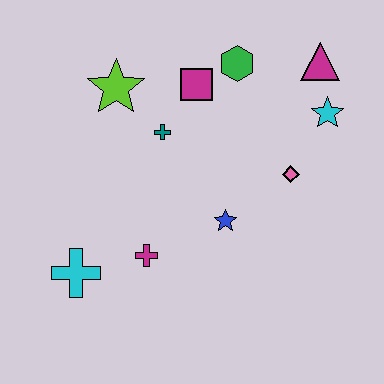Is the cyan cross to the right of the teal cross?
No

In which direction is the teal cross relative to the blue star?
The teal cross is above the blue star.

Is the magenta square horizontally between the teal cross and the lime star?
No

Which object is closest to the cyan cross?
The magenta cross is closest to the cyan cross.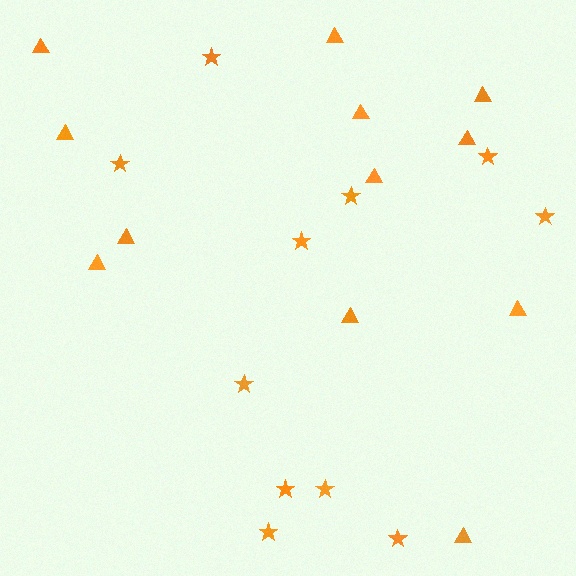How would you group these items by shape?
There are 2 groups: one group of triangles (12) and one group of stars (11).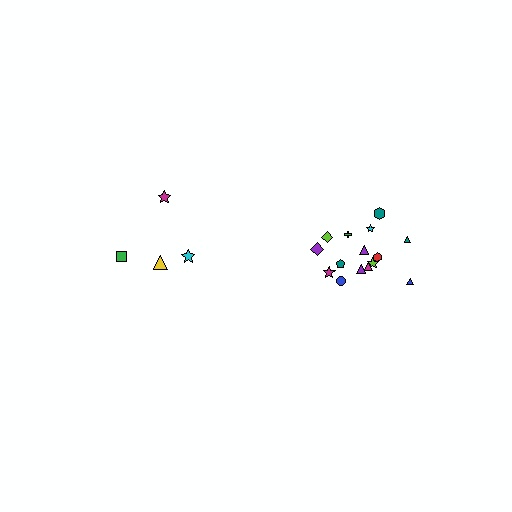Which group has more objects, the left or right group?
The right group.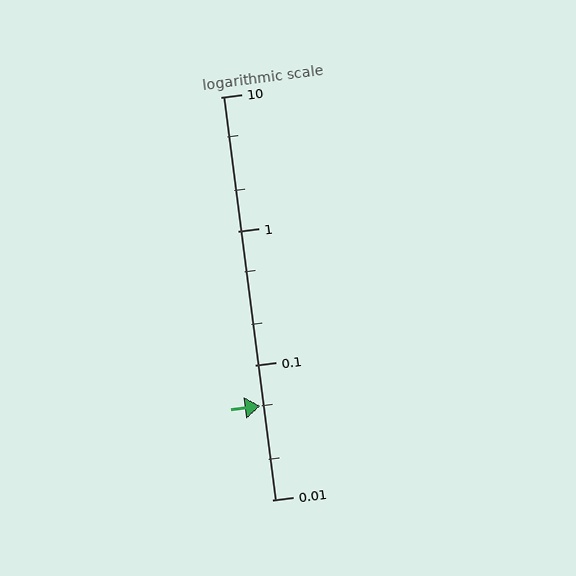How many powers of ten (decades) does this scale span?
The scale spans 3 decades, from 0.01 to 10.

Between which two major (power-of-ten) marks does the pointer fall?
The pointer is between 0.01 and 0.1.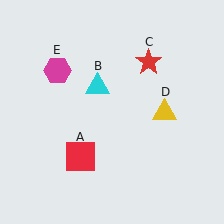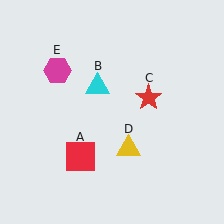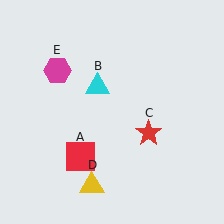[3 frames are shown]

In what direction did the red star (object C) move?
The red star (object C) moved down.